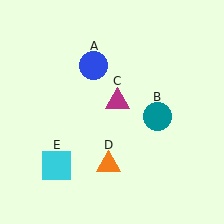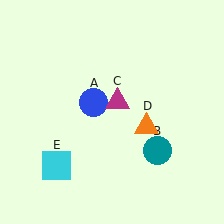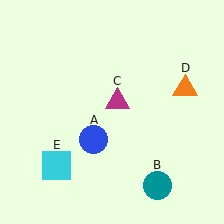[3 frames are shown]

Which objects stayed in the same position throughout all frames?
Magenta triangle (object C) and cyan square (object E) remained stationary.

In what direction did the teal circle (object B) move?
The teal circle (object B) moved down.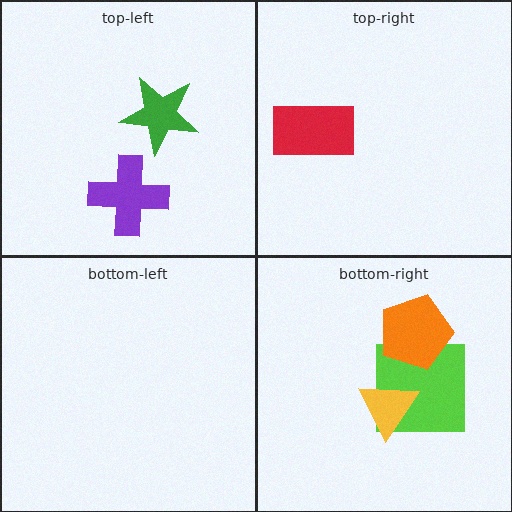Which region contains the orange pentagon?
The bottom-right region.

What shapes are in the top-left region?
The green star, the purple cross.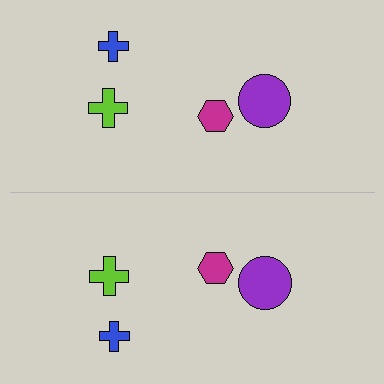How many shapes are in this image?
There are 8 shapes in this image.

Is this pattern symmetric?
Yes, this pattern has bilateral (reflection) symmetry.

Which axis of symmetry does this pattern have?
The pattern has a horizontal axis of symmetry running through the center of the image.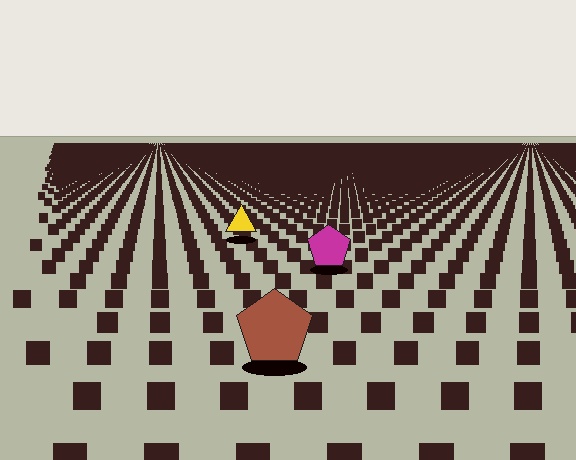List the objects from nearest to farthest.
From nearest to farthest: the brown pentagon, the magenta pentagon, the yellow triangle.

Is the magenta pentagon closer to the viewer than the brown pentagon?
No. The brown pentagon is closer — you can tell from the texture gradient: the ground texture is coarser near it.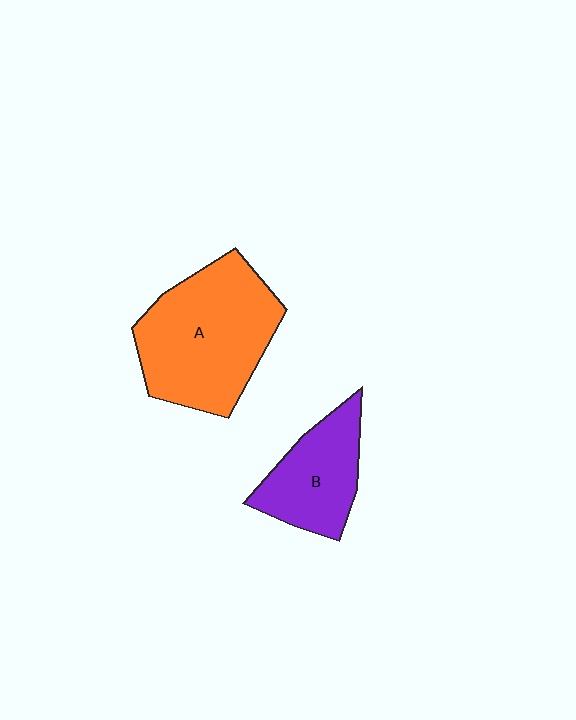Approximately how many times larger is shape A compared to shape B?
Approximately 1.7 times.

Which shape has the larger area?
Shape A (orange).